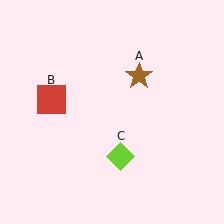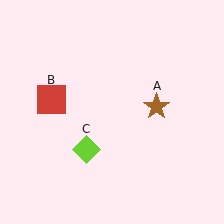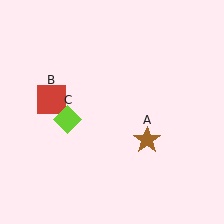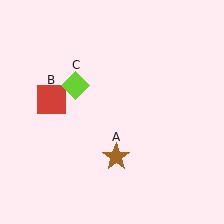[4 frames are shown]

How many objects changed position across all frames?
2 objects changed position: brown star (object A), lime diamond (object C).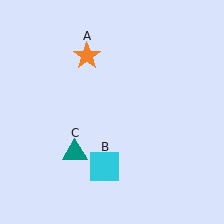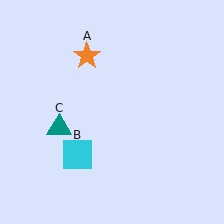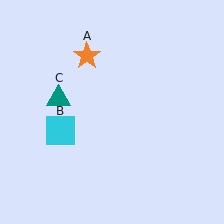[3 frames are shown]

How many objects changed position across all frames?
2 objects changed position: cyan square (object B), teal triangle (object C).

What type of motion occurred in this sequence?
The cyan square (object B), teal triangle (object C) rotated clockwise around the center of the scene.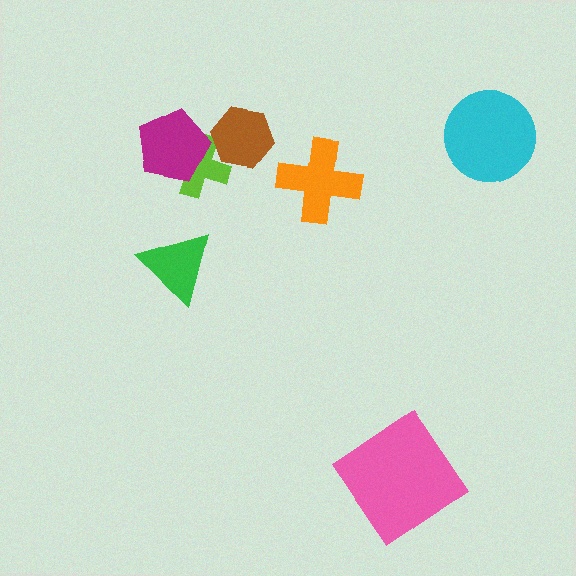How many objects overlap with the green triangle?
0 objects overlap with the green triangle.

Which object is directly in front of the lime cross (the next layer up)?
The brown hexagon is directly in front of the lime cross.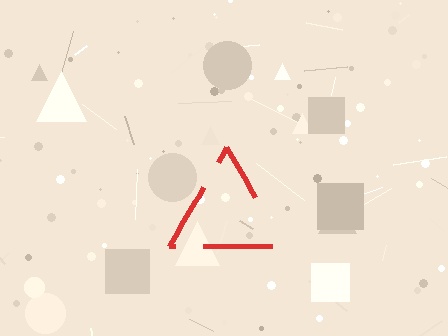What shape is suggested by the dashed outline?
The dashed outline suggests a triangle.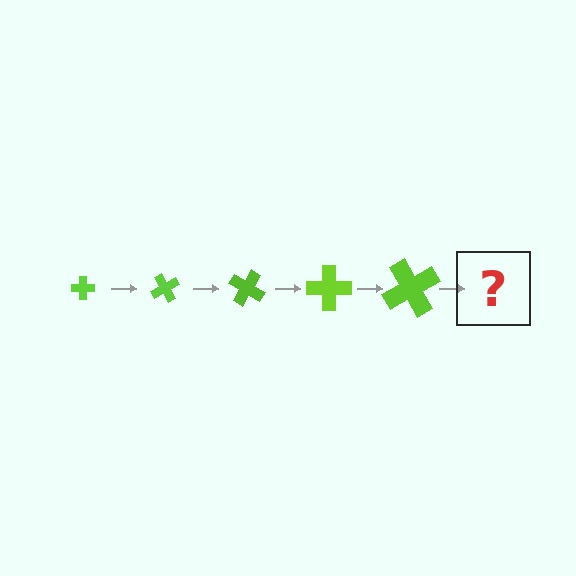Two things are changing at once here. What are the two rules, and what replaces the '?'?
The two rules are that the cross grows larger each step and it rotates 60 degrees each step. The '?' should be a cross, larger than the previous one and rotated 300 degrees from the start.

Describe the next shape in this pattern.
It should be a cross, larger than the previous one and rotated 300 degrees from the start.